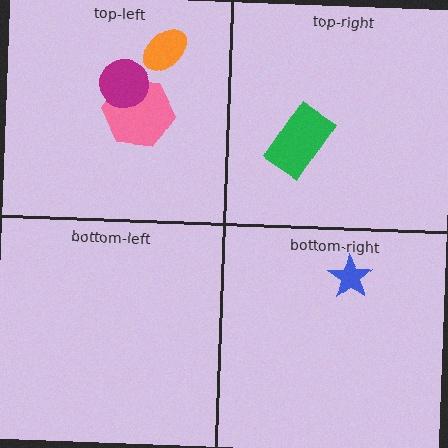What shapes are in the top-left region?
The pink hexagon, the magenta circle, the orange ellipse.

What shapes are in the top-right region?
The green rectangle.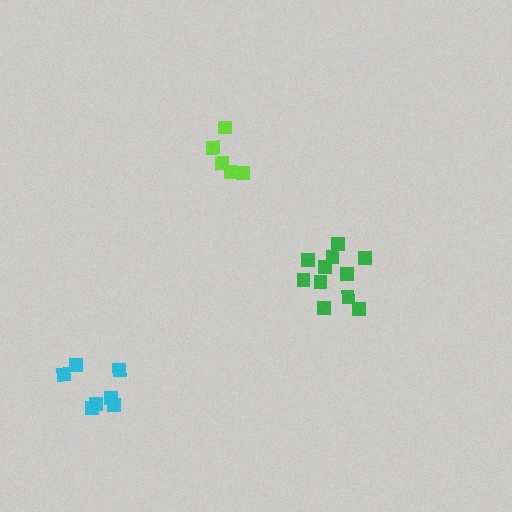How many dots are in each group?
Group 1: 7 dots, Group 2: 11 dots, Group 3: 5 dots (23 total).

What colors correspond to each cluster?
The clusters are colored: cyan, green, lime.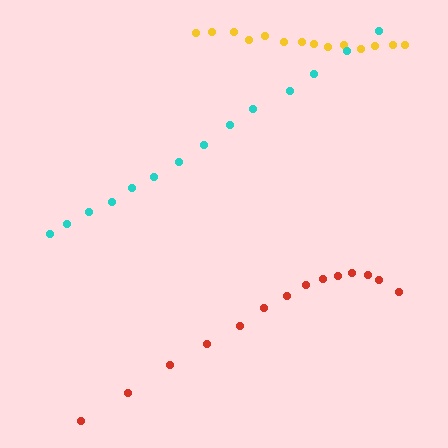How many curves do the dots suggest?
There are 3 distinct paths.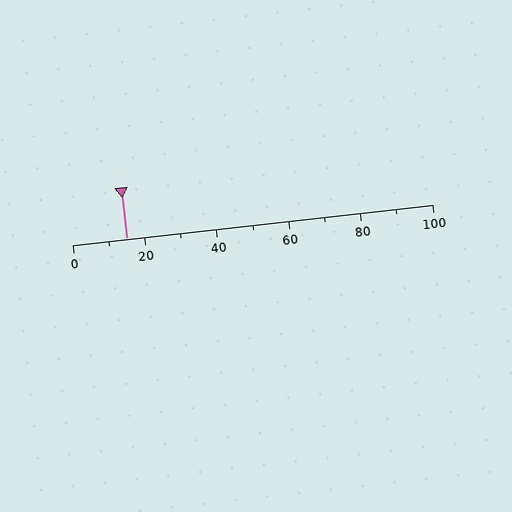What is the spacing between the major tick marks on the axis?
The major ticks are spaced 20 apart.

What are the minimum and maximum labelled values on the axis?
The axis runs from 0 to 100.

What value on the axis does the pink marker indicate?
The marker indicates approximately 15.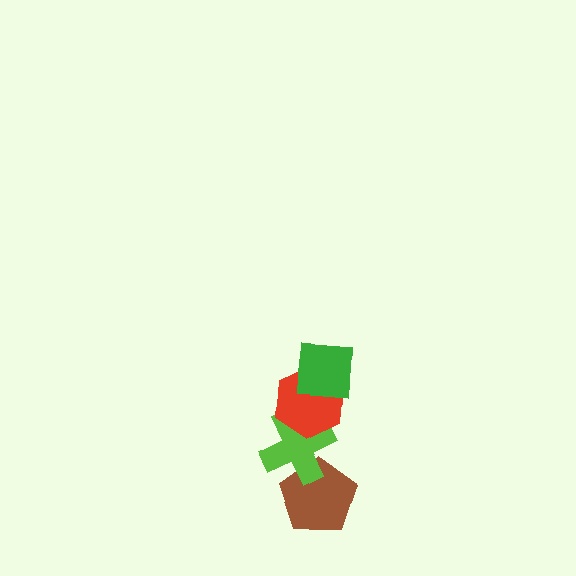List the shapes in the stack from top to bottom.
From top to bottom: the green square, the red hexagon, the lime cross, the brown pentagon.